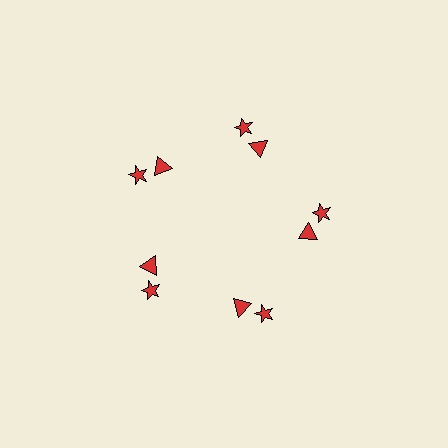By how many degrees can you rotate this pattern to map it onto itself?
The pattern maps onto itself every 72 degrees of rotation.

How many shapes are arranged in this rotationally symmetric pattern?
There are 10 shapes, arranged in 5 groups of 2.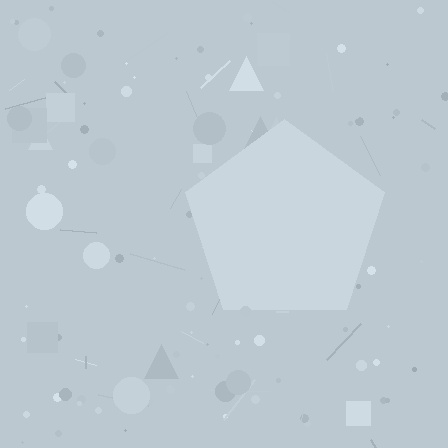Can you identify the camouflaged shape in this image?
The camouflaged shape is a pentagon.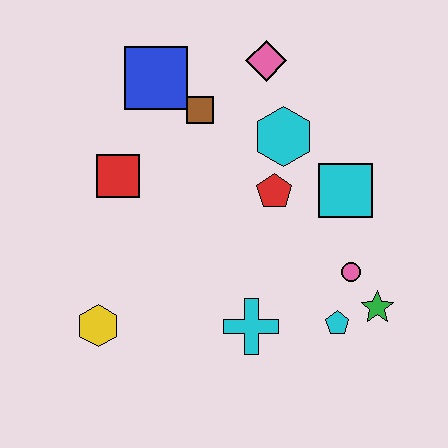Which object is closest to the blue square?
The brown square is closest to the blue square.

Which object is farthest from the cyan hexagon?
The yellow hexagon is farthest from the cyan hexagon.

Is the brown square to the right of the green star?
No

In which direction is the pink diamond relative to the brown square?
The pink diamond is to the right of the brown square.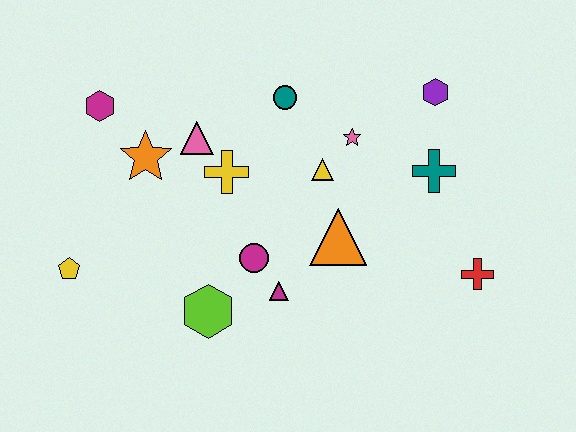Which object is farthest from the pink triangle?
The red cross is farthest from the pink triangle.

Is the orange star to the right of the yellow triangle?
No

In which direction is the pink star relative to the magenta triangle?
The pink star is above the magenta triangle.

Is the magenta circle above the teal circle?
No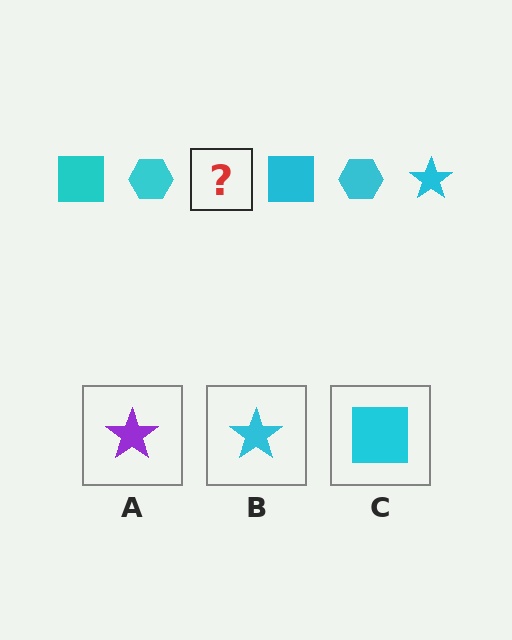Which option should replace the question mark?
Option B.